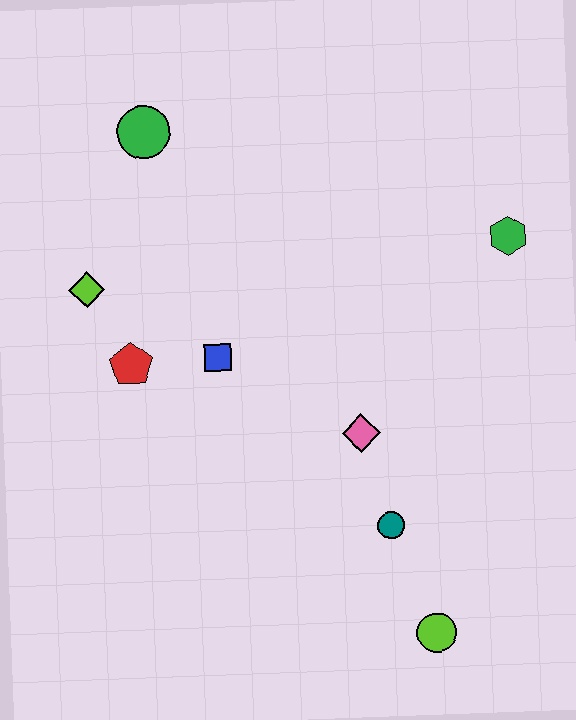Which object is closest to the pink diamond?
The teal circle is closest to the pink diamond.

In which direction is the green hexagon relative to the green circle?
The green hexagon is to the right of the green circle.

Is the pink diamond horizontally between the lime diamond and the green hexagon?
Yes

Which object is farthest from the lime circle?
The green circle is farthest from the lime circle.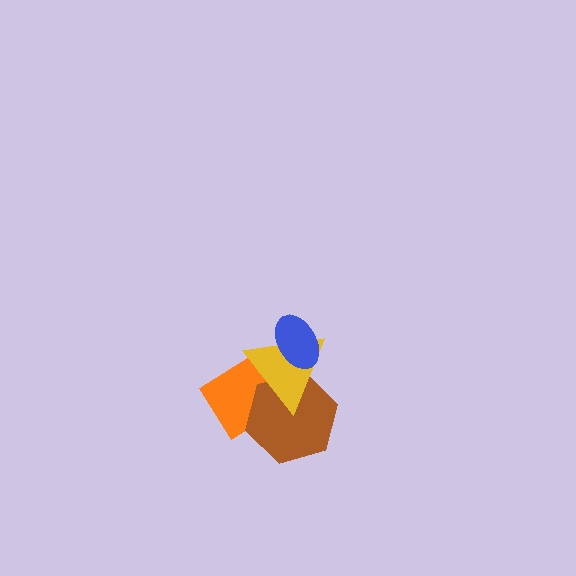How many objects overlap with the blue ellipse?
1 object overlaps with the blue ellipse.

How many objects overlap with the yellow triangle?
3 objects overlap with the yellow triangle.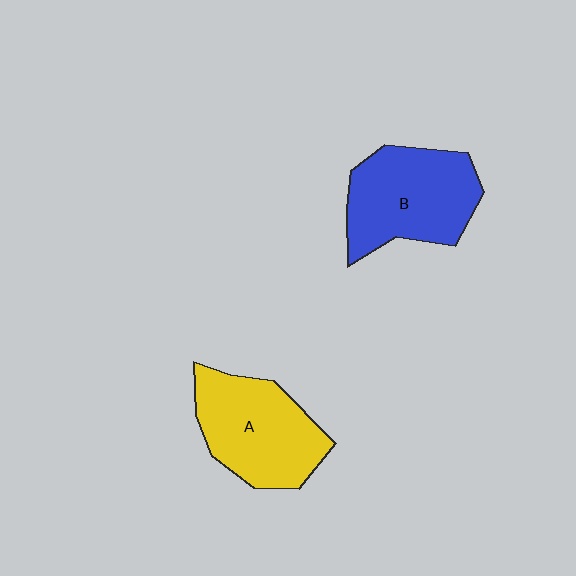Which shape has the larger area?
Shape B (blue).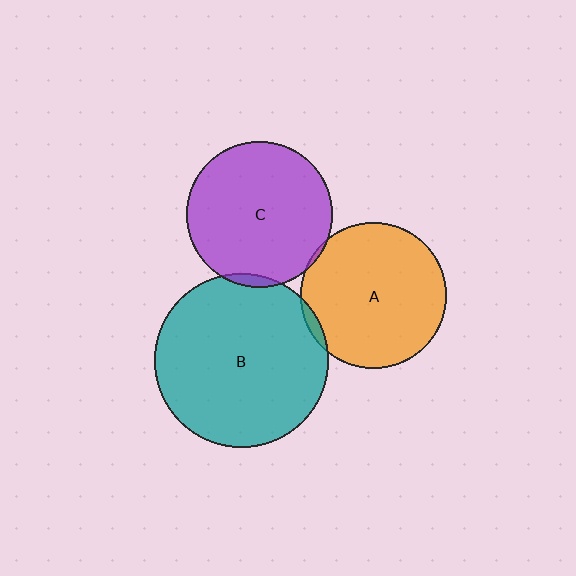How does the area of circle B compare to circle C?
Approximately 1.4 times.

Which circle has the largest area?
Circle B (teal).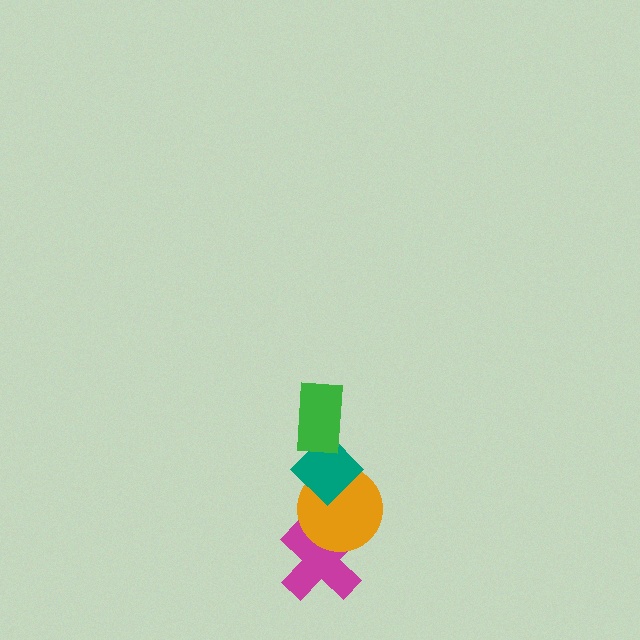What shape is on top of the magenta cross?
The orange circle is on top of the magenta cross.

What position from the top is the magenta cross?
The magenta cross is 4th from the top.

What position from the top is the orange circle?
The orange circle is 3rd from the top.